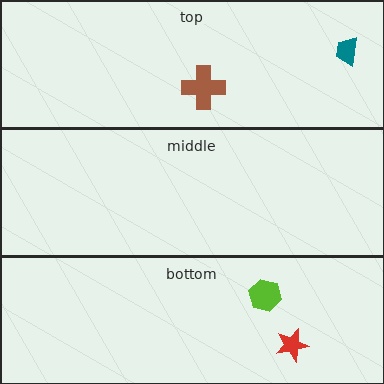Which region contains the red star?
The bottom region.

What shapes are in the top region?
The teal trapezoid, the brown cross.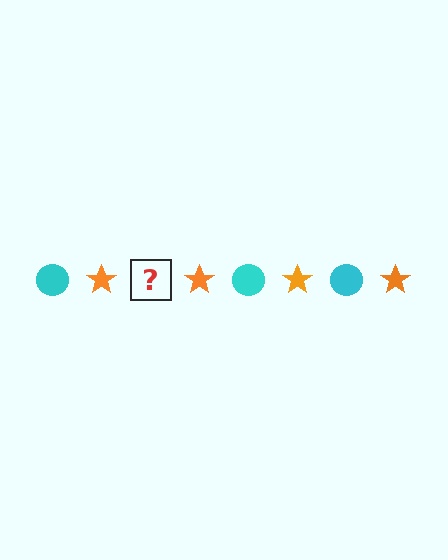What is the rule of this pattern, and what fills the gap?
The rule is that the pattern alternates between cyan circle and orange star. The gap should be filled with a cyan circle.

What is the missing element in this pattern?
The missing element is a cyan circle.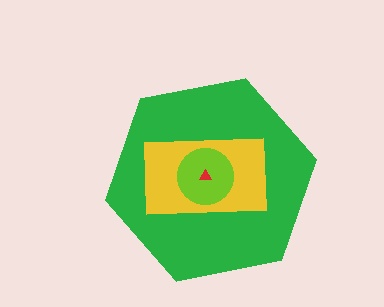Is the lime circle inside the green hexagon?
Yes.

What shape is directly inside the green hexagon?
The yellow rectangle.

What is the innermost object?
The red triangle.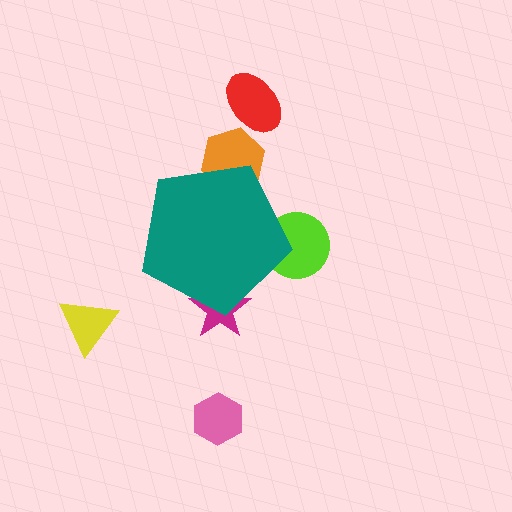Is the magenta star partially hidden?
Yes, the magenta star is partially hidden behind the teal pentagon.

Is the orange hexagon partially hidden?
Yes, the orange hexagon is partially hidden behind the teal pentagon.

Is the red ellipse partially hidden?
No, the red ellipse is fully visible.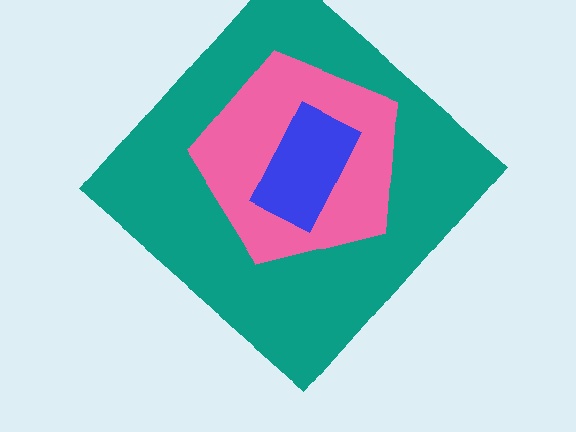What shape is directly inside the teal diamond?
The pink pentagon.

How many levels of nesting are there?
3.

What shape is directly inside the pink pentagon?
The blue rectangle.